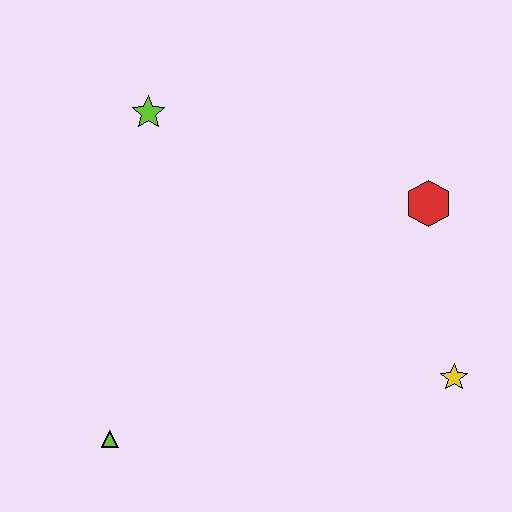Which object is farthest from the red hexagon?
The lime triangle is farthest from the red hexagon.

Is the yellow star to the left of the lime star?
No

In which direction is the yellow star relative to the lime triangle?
The yellow star is to the right of the lime triangle.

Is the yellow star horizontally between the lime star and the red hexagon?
No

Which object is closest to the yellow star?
The red hexagon is closest to the yellow star.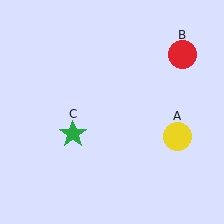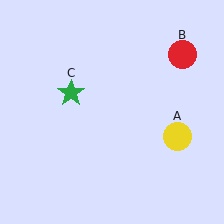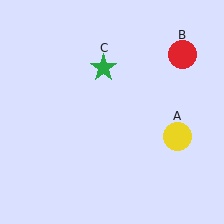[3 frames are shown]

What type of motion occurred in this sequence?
The green star (object C) rotated clockwise around the center of the scene.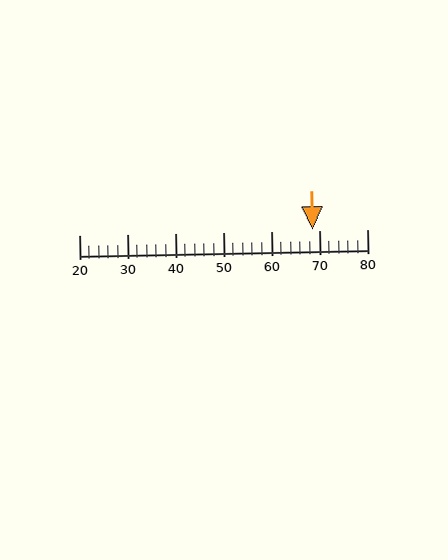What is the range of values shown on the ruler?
The ruler shows values from 20 to 80.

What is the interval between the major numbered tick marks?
The major tick marks are spaced 10 units apart.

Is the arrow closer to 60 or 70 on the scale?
The arrow is closer to 70.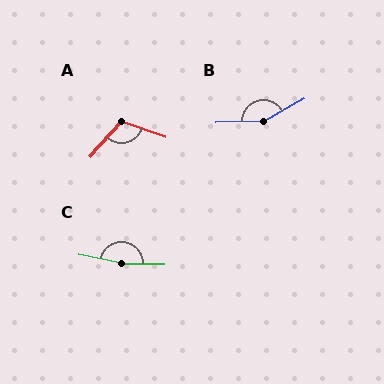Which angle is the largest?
C, at approximately 170 degrees.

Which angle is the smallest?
A, at approximately 112 degrees.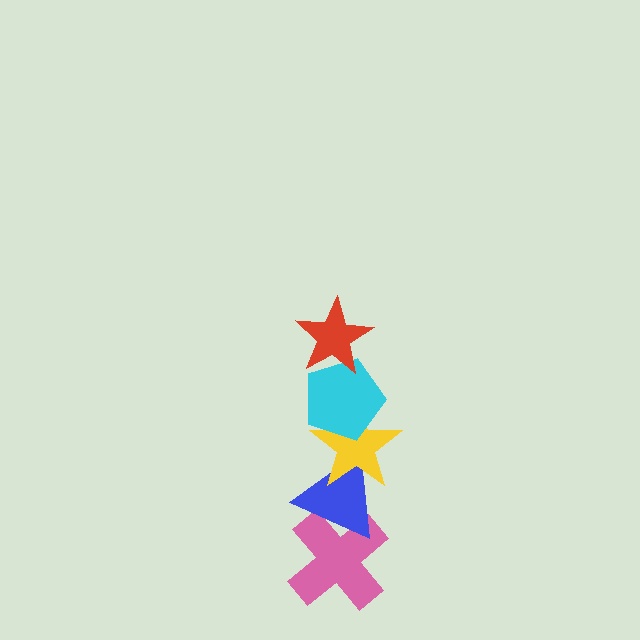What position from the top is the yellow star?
The yellow star is 3rd from the top.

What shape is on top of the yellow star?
The cyan pentagon is on top of the yellow star.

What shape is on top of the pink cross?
The blue triangle is on top of the pink cross.